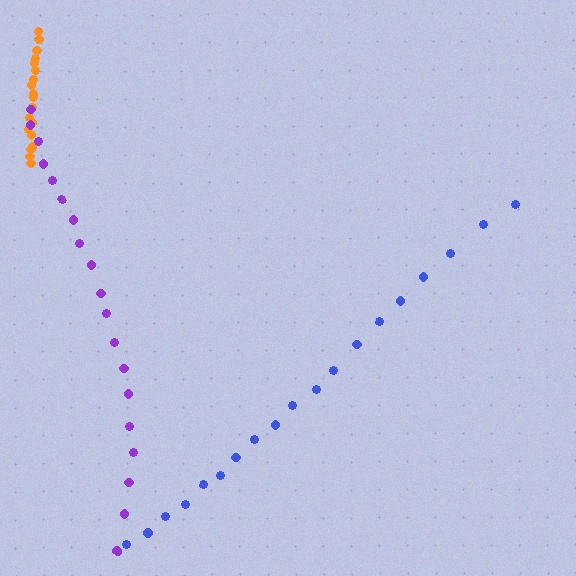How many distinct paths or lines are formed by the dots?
There are 3 distinct paths.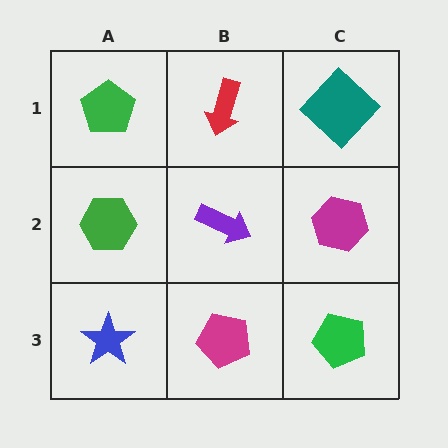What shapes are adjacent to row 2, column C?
A teal diamond (row 1, column C), a green pentagon (row 3, column C), a purple arrow (row 2, column B).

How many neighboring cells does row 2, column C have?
3.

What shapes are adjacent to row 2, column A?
A green pentagon (row 1, column A), a blue star (row 3, column A), a purple arrow (row 2, column B).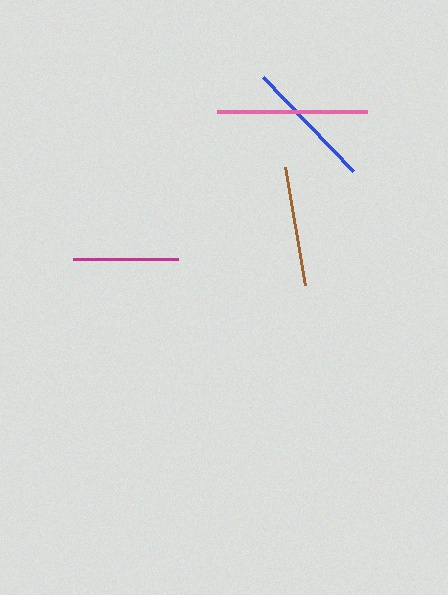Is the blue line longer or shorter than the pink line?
The pink line is longer than the blue line.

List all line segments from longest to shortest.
From longest to shortest: pink, blue, brown, magenta.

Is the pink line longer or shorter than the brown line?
The pink line is longer than the brown line.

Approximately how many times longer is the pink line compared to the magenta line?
The pink line is approximately 1.4 times the length of the magenta line.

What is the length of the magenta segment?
The magenta segment is approximately 105 pixels long.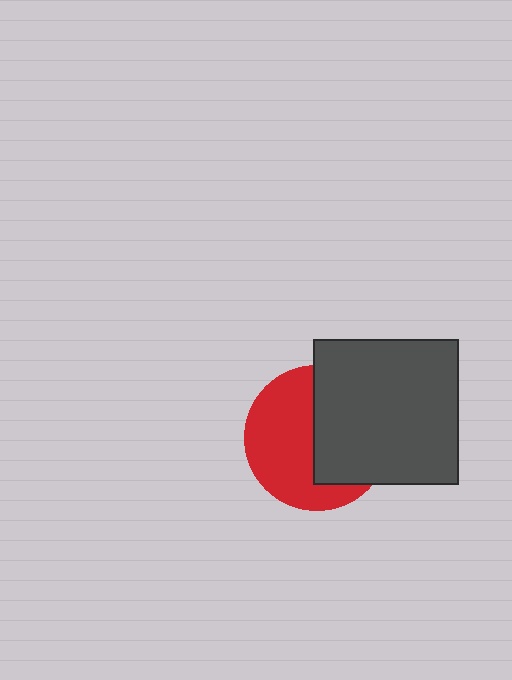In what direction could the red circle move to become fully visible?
The red circle could move left. That would shift it out from behind the dark gray square entirely.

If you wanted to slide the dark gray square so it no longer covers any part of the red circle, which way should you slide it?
Slide it right — that is the most direct way to separate the two shapes.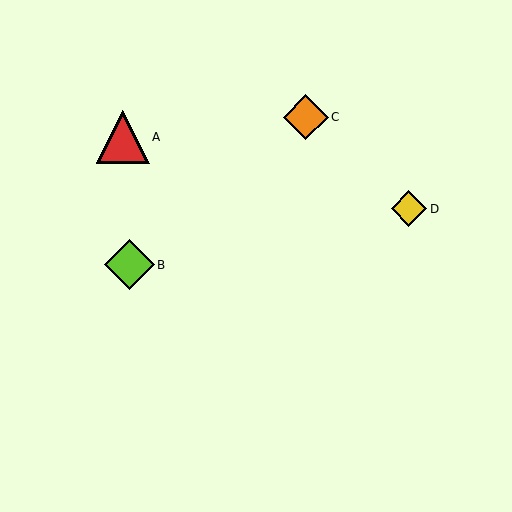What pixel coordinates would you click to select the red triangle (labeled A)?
Click at (123, 137) to select the red triangle A.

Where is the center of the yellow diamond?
The center of the yellow diamond is at (409, 209).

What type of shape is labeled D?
Shape D is a yellow diamond.